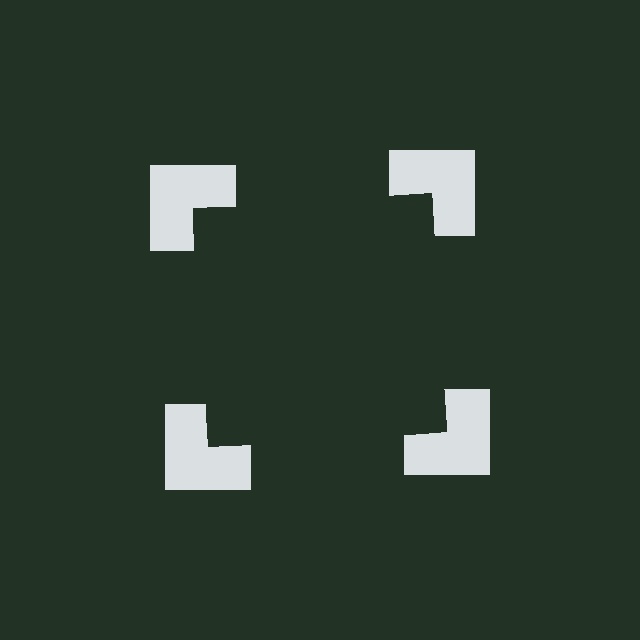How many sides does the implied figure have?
4 sides.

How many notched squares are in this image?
There are 4 — one at each vertex of the illusory square.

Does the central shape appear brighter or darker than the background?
It typically appears slightly darker than the background, even though no actual brightness change is drawn.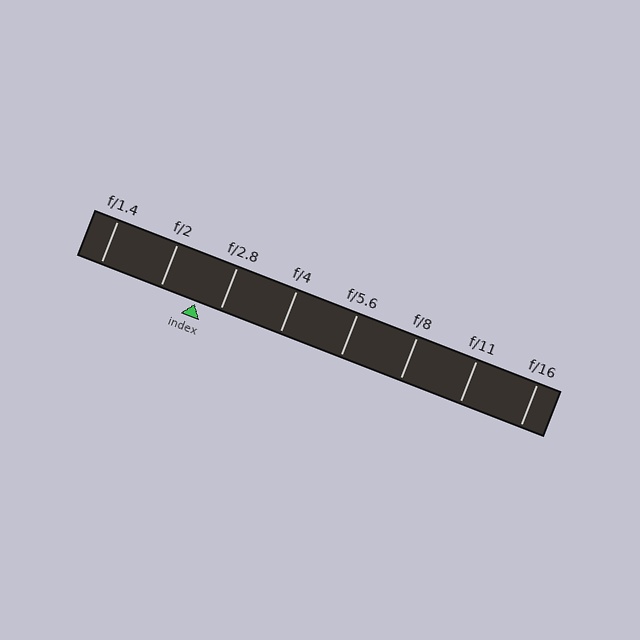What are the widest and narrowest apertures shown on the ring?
The widest aperture shown is f/1.4 and the narrowest is f/16.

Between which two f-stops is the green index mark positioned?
The index mark is between f/2 and f/2.8.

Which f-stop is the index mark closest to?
The index mark is closest to f/2.8.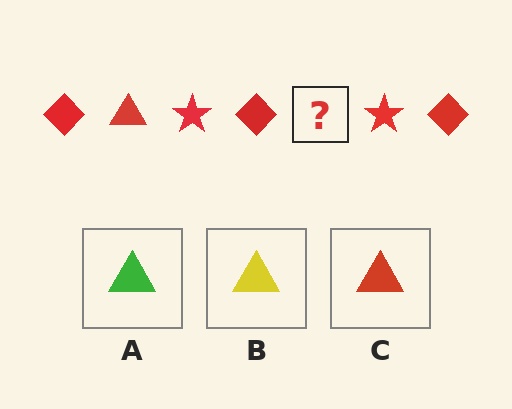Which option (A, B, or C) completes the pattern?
C.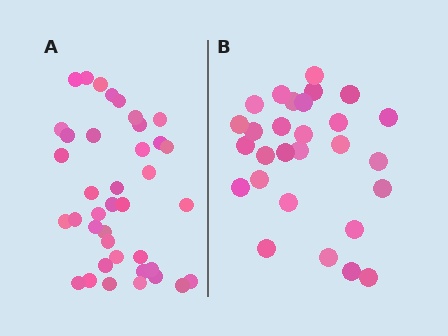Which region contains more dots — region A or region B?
Region A (the left region) has more dots.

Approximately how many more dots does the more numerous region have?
Region A has roughly 12 or so more dots than region B.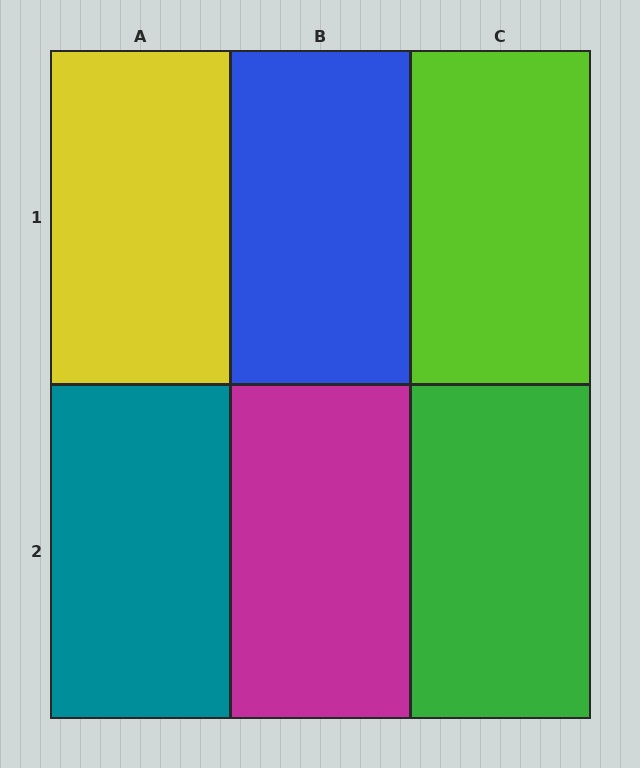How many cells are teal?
1 cell is teal.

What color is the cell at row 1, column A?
Yellow.